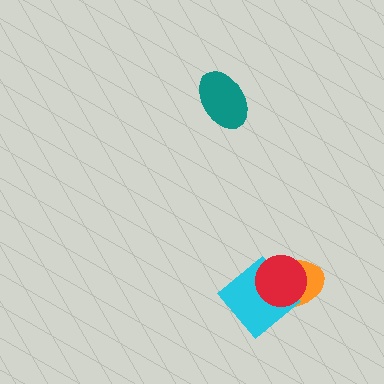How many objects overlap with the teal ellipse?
0 objects overlap with the teal ellipse.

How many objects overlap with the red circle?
2 objects overlap with the red circle.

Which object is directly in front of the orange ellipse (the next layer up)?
The cyan diamond is directly in front of the orange ellipse.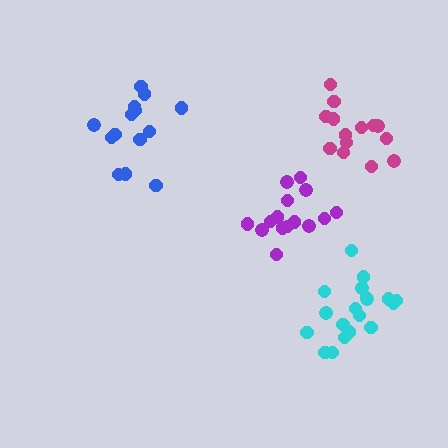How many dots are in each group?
Group 1: 15 dots, Group 2: 14 dots, Group 3: 14 dots, Group 4: 19 dots (62 total).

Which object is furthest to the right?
The cyan cluster is rightmost.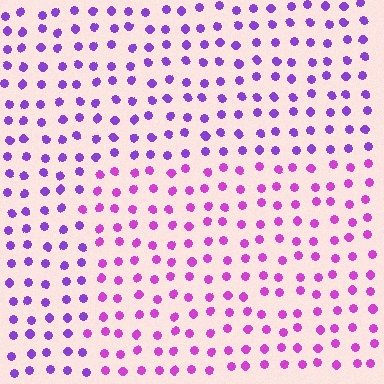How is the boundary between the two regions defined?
The boundary is defined purely by a slight shift in hue (about 30 degrees). Spacing, size, and orientation are identical on both sides.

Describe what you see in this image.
The image is filled with small purple elements in a uniform arrangement. A rectangle-shaped region is visible where the elements are tinted to a slightly different hue, forming a subtle color boundary.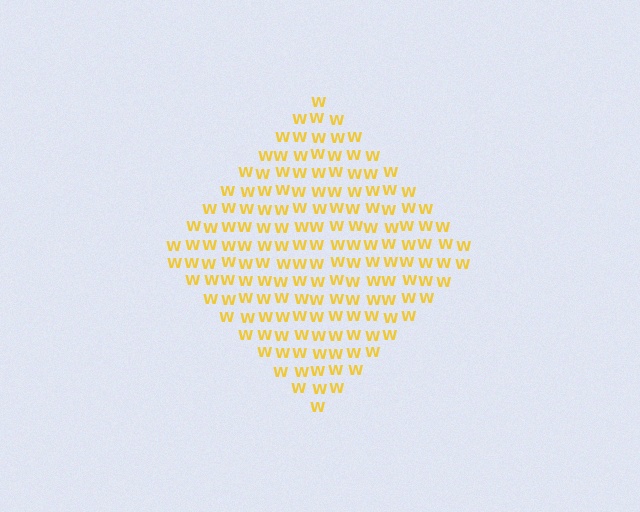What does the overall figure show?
The overall figure shows a diamond.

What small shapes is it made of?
It is made of small letter W's.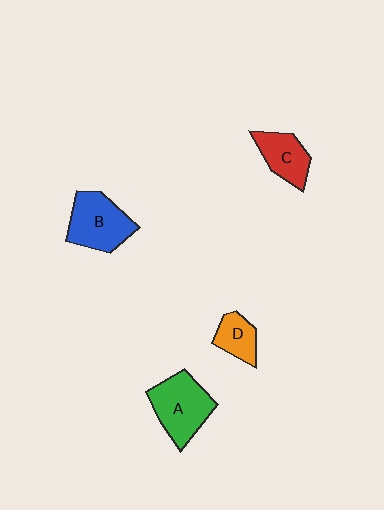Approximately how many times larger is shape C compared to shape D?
Approximately 1.3 times.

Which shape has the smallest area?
Shape D (orange).